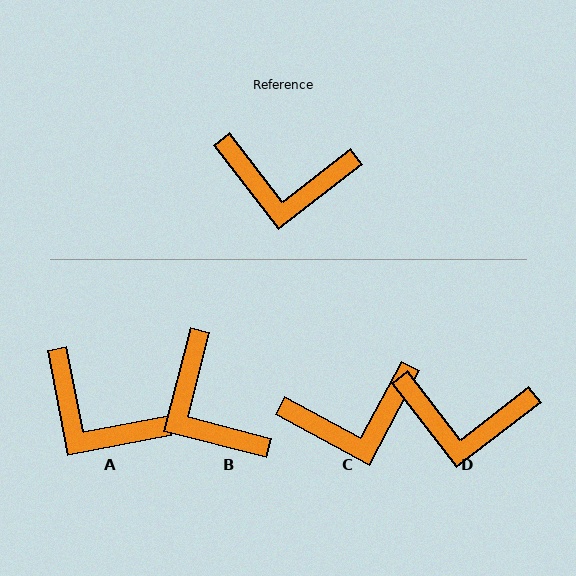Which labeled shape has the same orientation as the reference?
D.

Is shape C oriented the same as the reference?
No, it is off by about 24 degrees.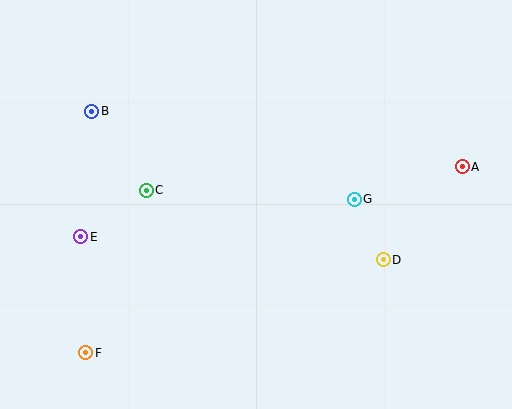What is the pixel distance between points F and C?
The distance between F and C is 173 pixels.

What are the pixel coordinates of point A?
Point A is at (462, 167).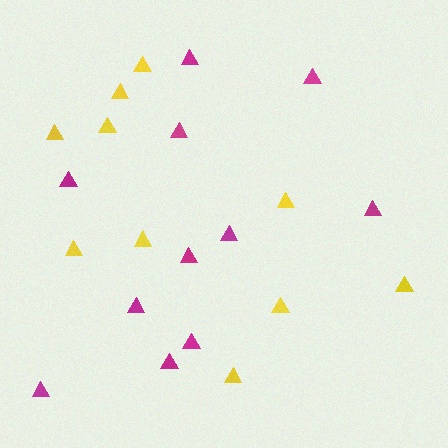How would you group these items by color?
There are 2 groups: one group of yellow triangles (10) and one group of magenta triangles (11).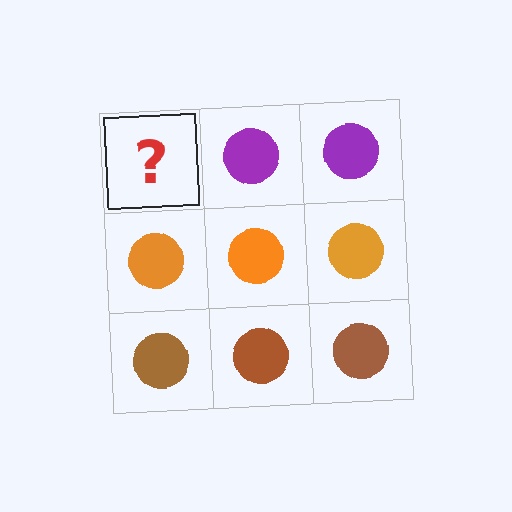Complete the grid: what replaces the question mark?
The question mark should be replaced with a purple circle.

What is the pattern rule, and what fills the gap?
The rule is that each row has a consistent color. The gap should be filled with a purple circle.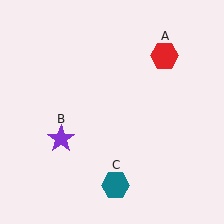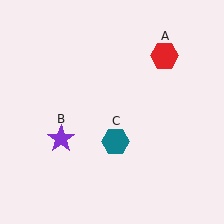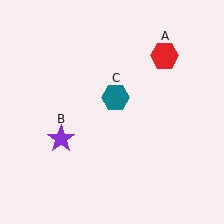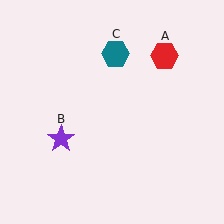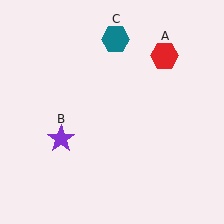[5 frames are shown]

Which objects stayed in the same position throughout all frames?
Red hexagon (object A) and purple star (object B) remained stationary.